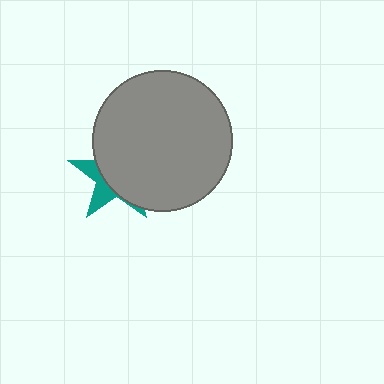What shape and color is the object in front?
The object in front is a gray circle.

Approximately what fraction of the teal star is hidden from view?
Roughly 69% of the teal star is hidden behind the gray circle.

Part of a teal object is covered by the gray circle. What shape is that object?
It is a star.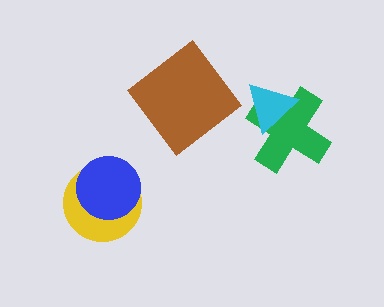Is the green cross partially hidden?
Yes, it is partially covered by another shape.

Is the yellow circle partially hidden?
Yes, it is partially covered by another shape.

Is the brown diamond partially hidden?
No, no other shape covers it.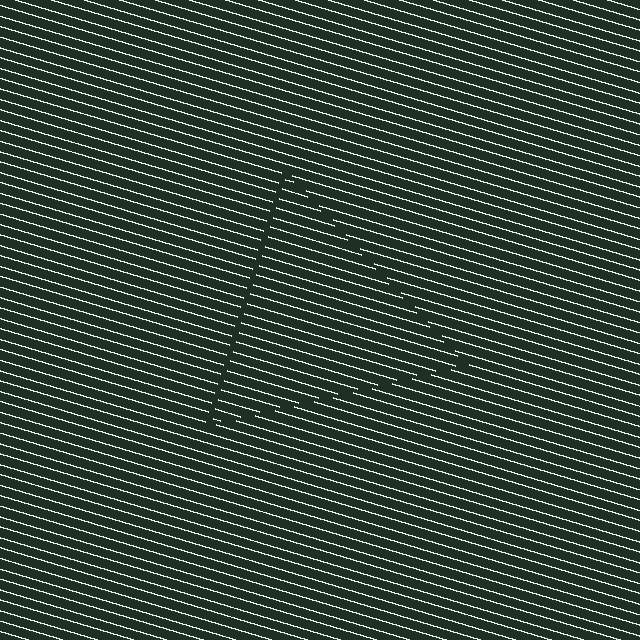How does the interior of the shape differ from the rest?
The interior of the shape contains the same grating, shifted by half a period — the contour is defined by the phase discontinuity where line-ends from the inner and outer gratings abut.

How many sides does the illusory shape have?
3 sides — the line-ends trace a triangle.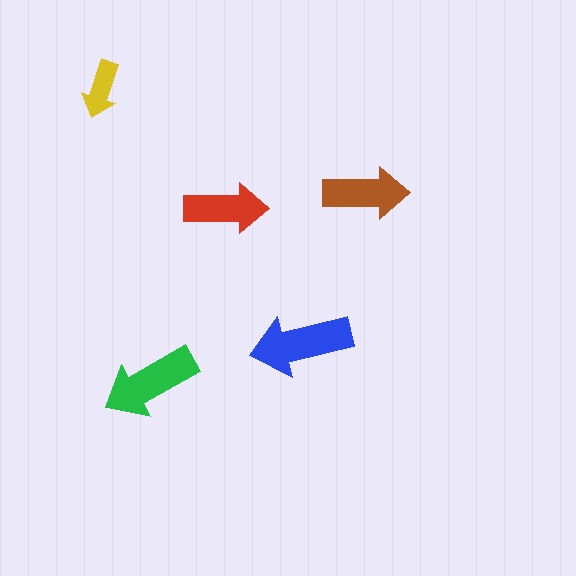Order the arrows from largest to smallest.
the blue one, the green one, the brown one, the red one, the yellow one.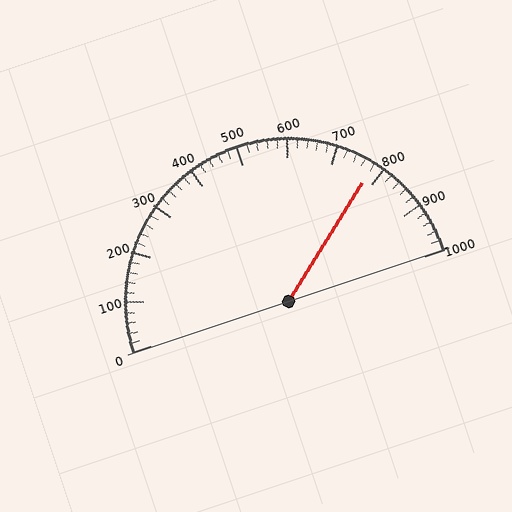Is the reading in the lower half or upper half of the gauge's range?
The reading is in the upper half of the range (0 to 1000).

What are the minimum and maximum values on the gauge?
The gauge ranges from 0 to 1000.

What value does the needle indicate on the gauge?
The needle indicates approximately 780.